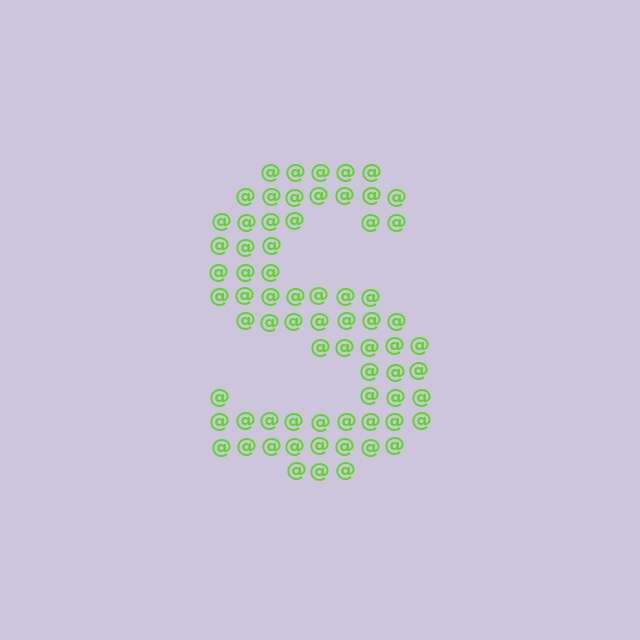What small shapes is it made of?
It is made of small at signs.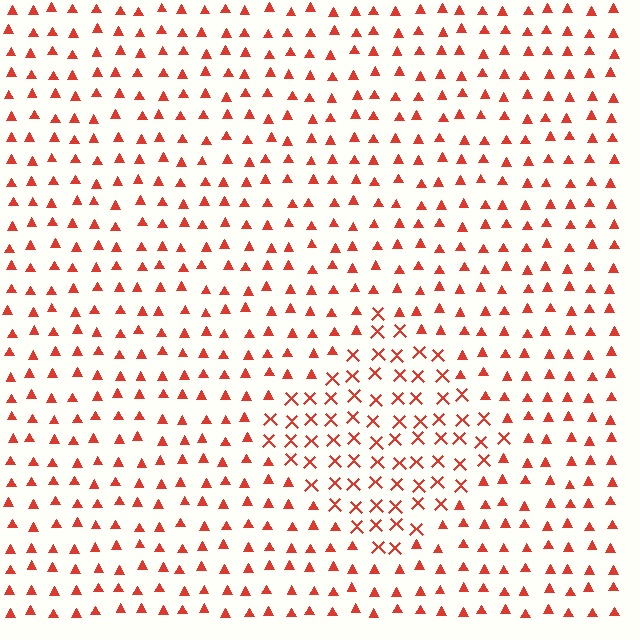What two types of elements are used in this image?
The image uses X marks inside the diamond region and triangles outside it.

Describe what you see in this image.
The image is filled with small red elements arranged in a uniform grid. A diamond-shaped region contains X marks, while the surrounding area contains triangles. The boundary is defined purely by the change in element shape.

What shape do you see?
I see a diamond.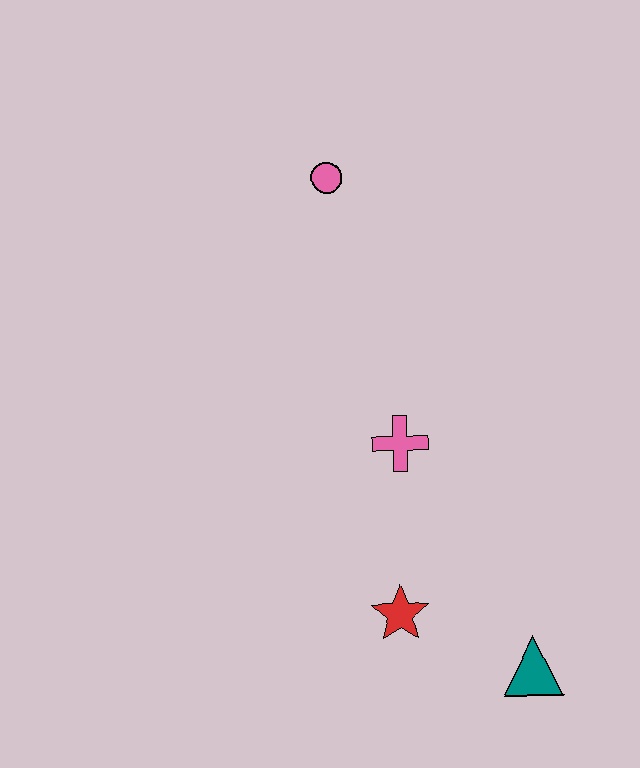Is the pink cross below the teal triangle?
No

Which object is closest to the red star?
The teal triangle is closest to the red star.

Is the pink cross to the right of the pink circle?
Yes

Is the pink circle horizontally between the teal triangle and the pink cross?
No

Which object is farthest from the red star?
The pink circle is farthest from the red star.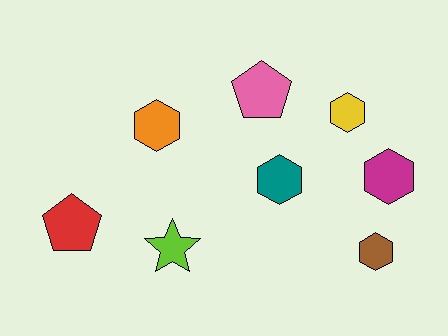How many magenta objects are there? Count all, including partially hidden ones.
There is 1 magenta object.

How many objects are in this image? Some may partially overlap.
There are 8 objects.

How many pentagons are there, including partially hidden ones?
There are 2 pentagons.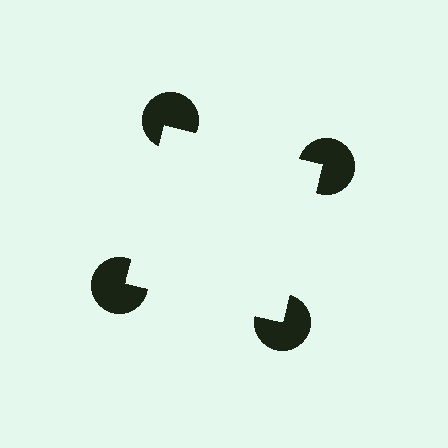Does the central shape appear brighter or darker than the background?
It typically appears slightly brighter than the background, even though no actual brightness change is drawn.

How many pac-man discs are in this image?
There are 4 — one at each vertex of the illusory square.